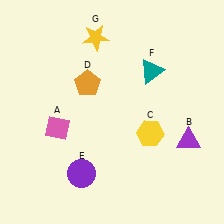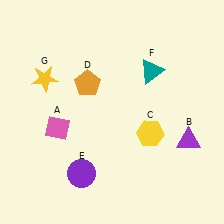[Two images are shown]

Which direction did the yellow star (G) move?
The yellow star (G) moved left.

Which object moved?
The yellow star (G) moved left.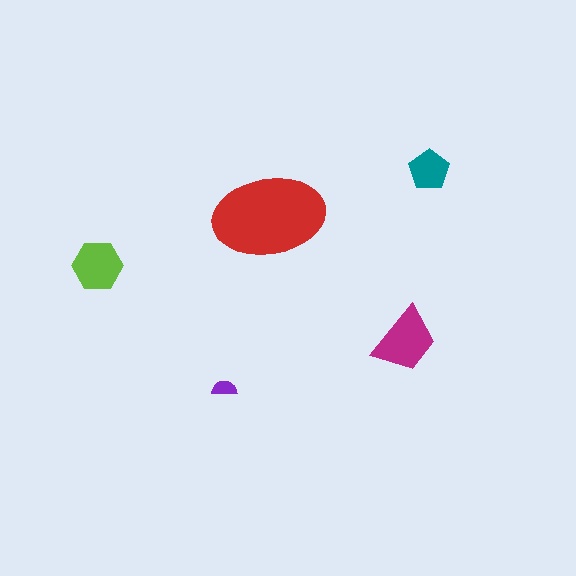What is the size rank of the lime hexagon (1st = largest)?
3rd.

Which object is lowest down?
The purple semicircle is bottommost.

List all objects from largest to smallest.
The red ellipse, the magenta trapezoid, the lime hexagon, the teal pentagon, the purple semicircle.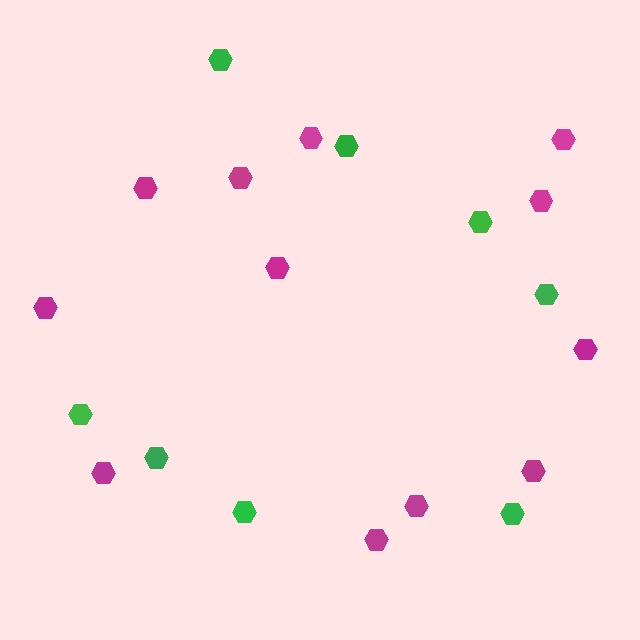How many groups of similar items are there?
There are 2 groups: one group of green hexagons (8) and one group of magenta hexagons (12).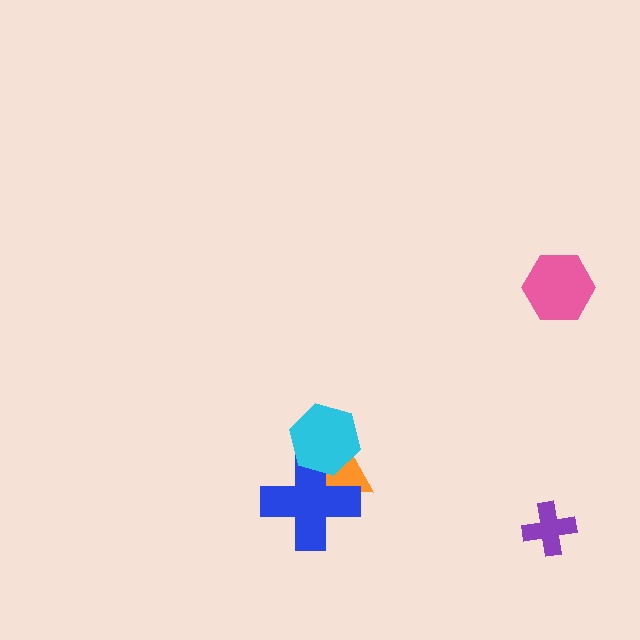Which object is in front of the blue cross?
The cyan hexagon is in front of the blue cross.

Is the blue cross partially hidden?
Yes, it is partially covered by another shape.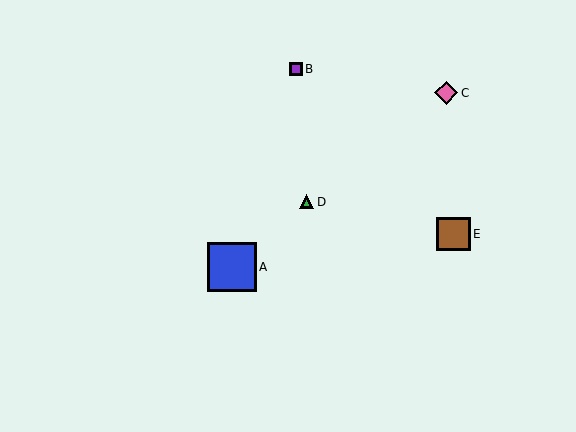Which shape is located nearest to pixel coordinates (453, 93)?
The pink diamond (labeled C) at (446, 93) is nearest to that location.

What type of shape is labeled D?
Shape D is a green triangle.